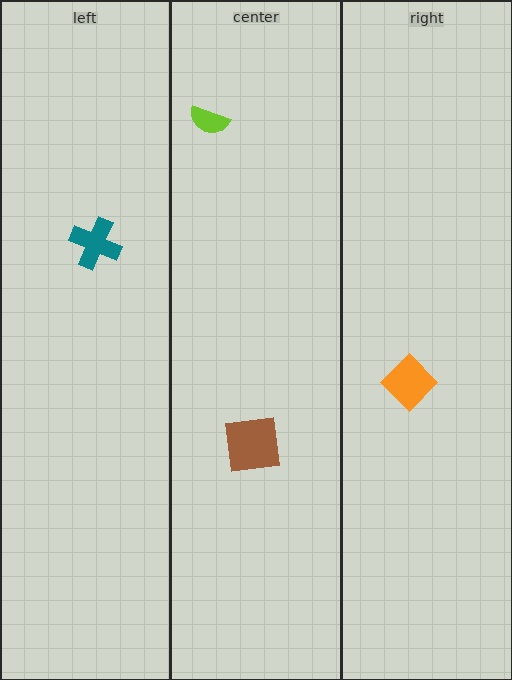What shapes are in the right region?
The orange diamond.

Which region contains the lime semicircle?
The center region.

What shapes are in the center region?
The brown square, the lime semicircle.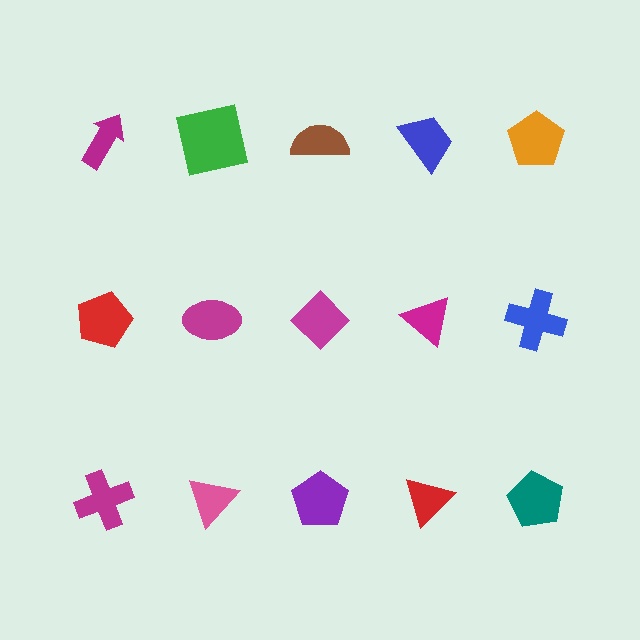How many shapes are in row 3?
5 shapes.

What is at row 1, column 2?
A green square.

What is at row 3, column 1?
A magenta cross.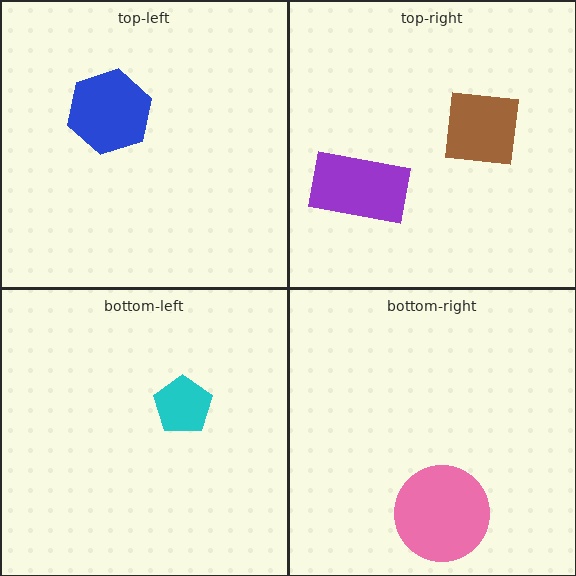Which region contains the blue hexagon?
The top-left region.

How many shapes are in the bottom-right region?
1.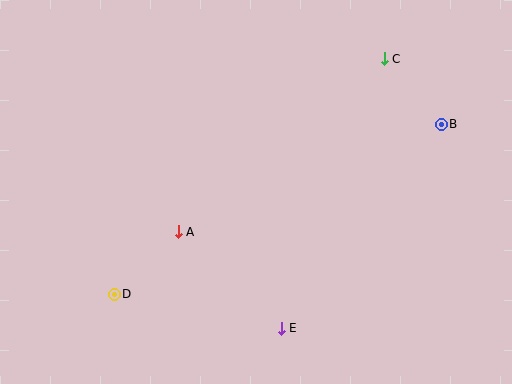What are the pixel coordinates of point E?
Point E is at (281, 329).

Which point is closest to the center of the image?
Point A at (178, 232) is closest to the center.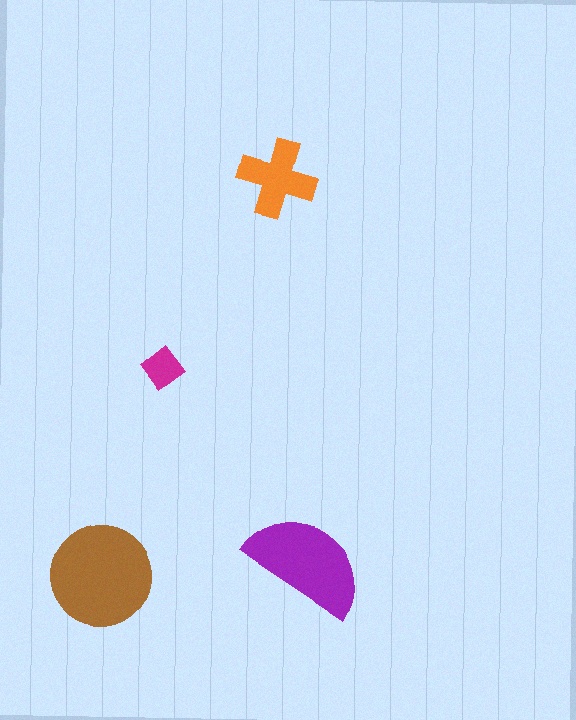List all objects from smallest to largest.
The magenta diamond, the orange cross, the purple semicircle, the brown circle.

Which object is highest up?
The orange cross is topmost.